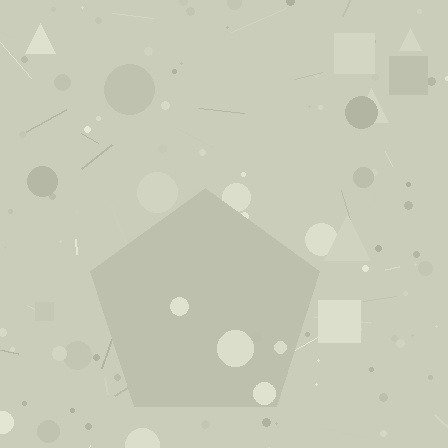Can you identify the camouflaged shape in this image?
The camouflaged shape is a pentagon.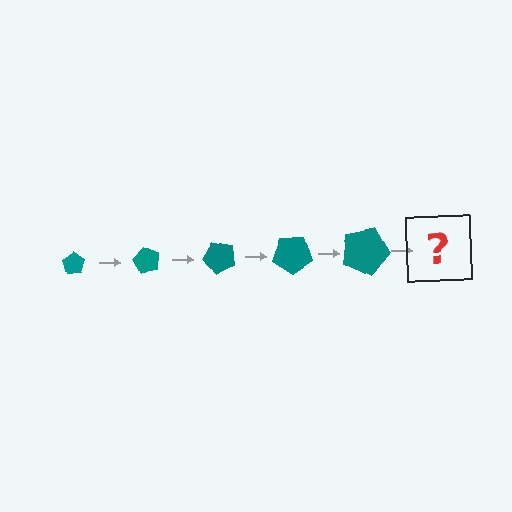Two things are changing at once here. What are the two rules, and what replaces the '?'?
The two rules are that the pentagon grows larger each step and it rotates 60 degrees each step. The '?' should be a pentagon, larger than the previous one and rotated 300 degrees from the start.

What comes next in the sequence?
The next element should be a pentagon, larger than the previous one and rotated 300 degrees from the start.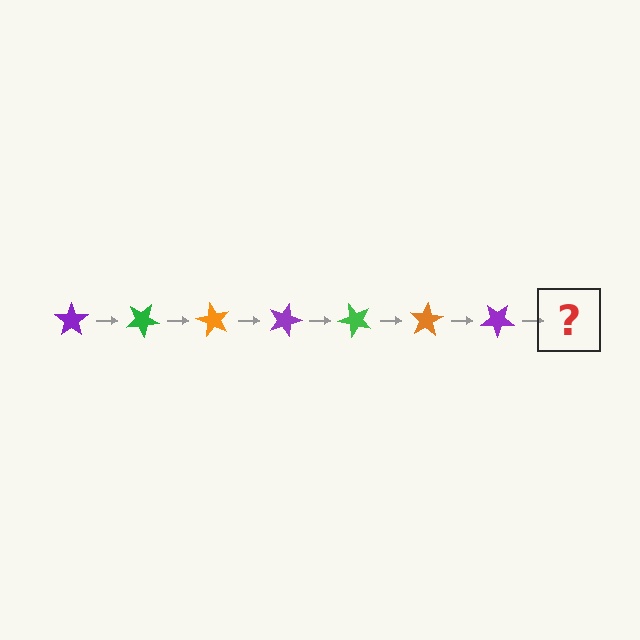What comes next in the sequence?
The next element should be a green star, rotated 210 degrees from the start.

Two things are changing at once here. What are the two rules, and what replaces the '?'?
The two rules are that it rotates 30 degrees each step and the color cycles through purple, green, and orange. The '?' should be a green star, rotated 210 degrees from the start.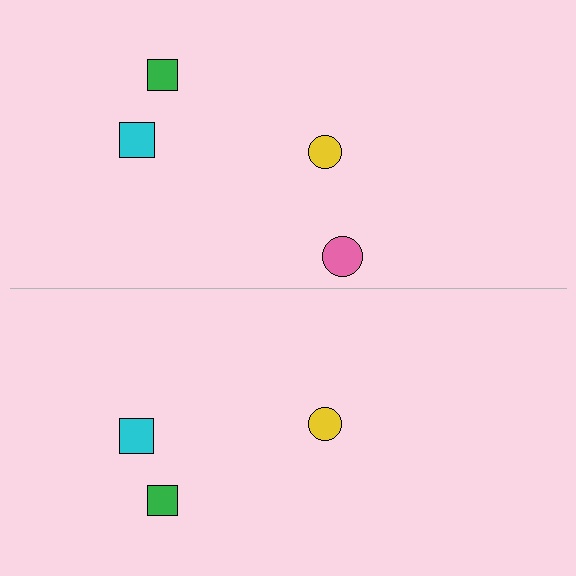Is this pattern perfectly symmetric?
No, the pattern is not perfectly symmetric. A pink circle is missing from the bottom side.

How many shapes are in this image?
There are 7 shapes in this image.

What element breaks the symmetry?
A pink circle is missing from the bottom side.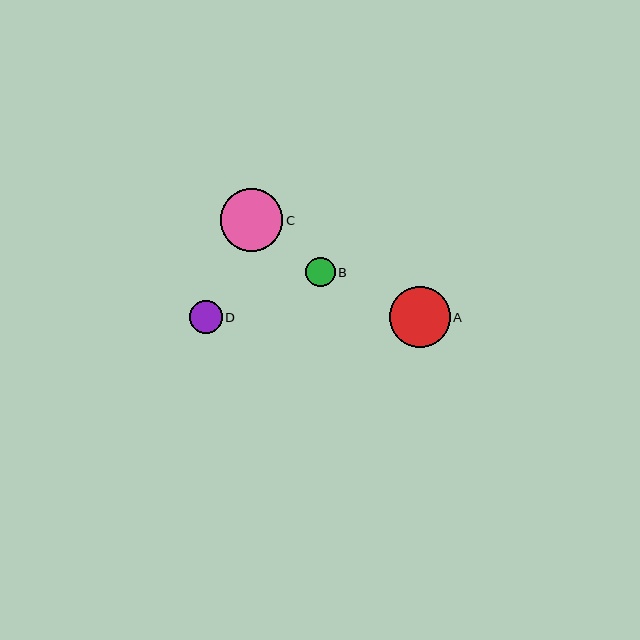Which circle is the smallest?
Circle B is the smallest with a size of approximately 30 pixels.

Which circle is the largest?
Circle C is the largest with a size of approximately 62 pixels.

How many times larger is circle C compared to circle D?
Circle C is approximately 1.9 times the size of circle D.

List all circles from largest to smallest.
From largest to smallest: C, A, D, B.